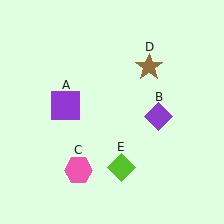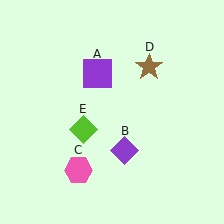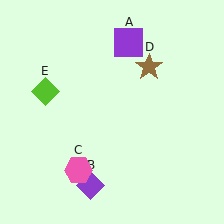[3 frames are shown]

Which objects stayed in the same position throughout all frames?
Pink hexagon (object C) and brown star (object D) remained stationary.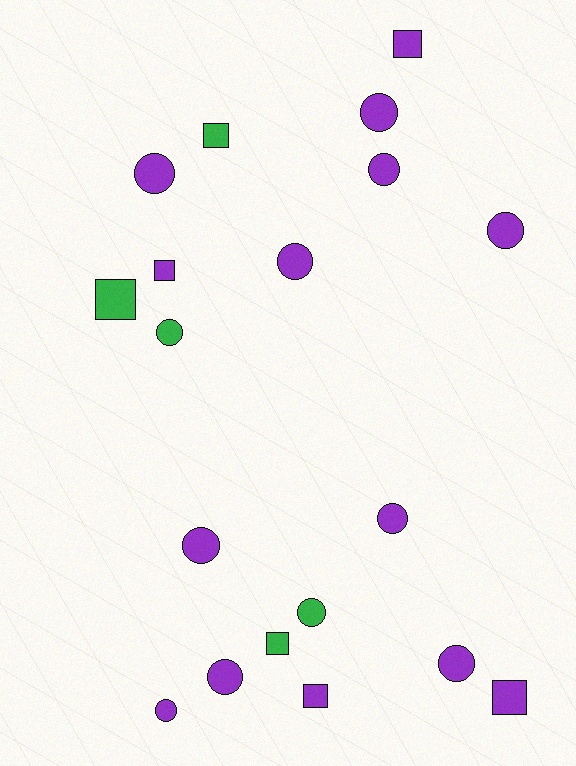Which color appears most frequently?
Purple, with 14 objects.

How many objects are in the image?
There are 19 objects.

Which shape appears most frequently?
Circle, with 12 objects.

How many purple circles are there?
There are 10 purple circles.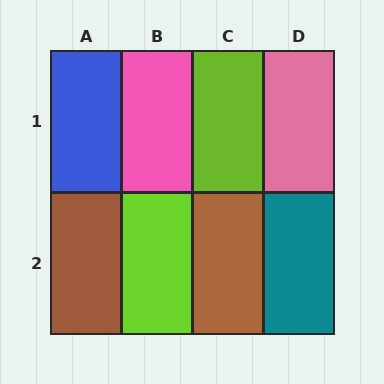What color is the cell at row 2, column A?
Brown.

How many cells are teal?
1 cell is teal.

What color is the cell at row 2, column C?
Brown.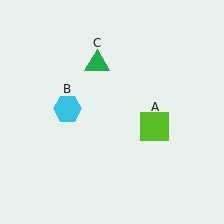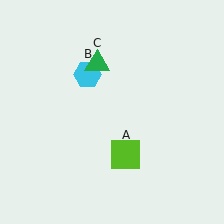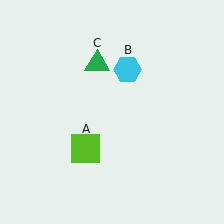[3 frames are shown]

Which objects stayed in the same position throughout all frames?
Green triangle (object C) remained stationary.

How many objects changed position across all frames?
2 objects changed position: lime square (object A), cyan hexagon (object B).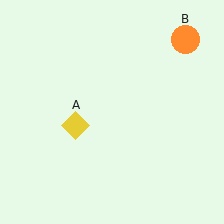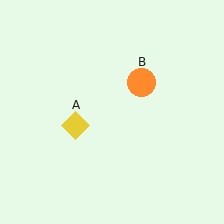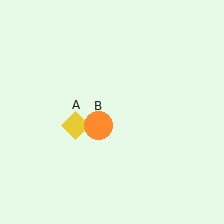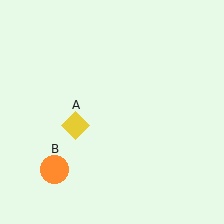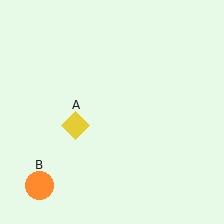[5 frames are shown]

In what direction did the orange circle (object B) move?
The orange circle (object B) moved down and to the left.